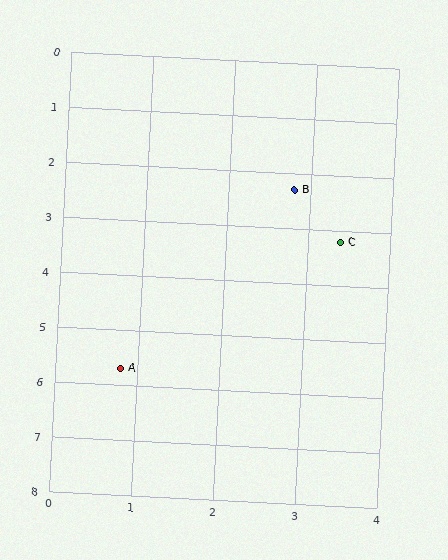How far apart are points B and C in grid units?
Points B and C are about 1.1 grid units apart.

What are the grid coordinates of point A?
Point A is at approximately (0.8, 5.7).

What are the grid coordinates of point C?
Point C is at approximately (3.4, 3.2).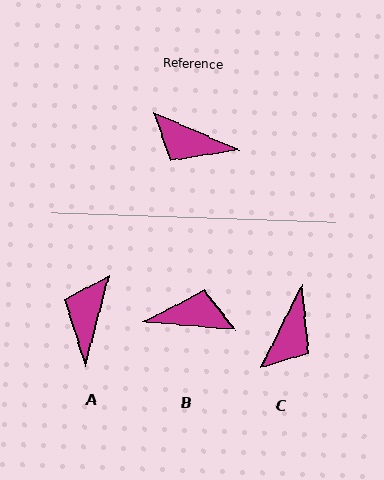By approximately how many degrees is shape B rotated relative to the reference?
Approximately 162 degrees clockwise.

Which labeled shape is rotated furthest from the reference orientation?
B, about 162 degrees away.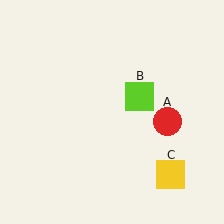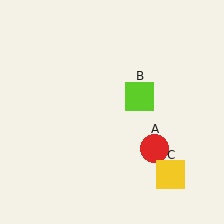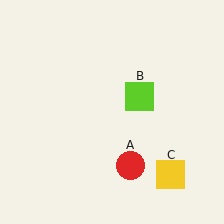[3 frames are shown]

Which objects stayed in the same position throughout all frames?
Lime square (object B) and yellow square (object C) remained stationary.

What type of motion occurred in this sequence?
The red circle (object A) rotated clockwise around the center of the scene.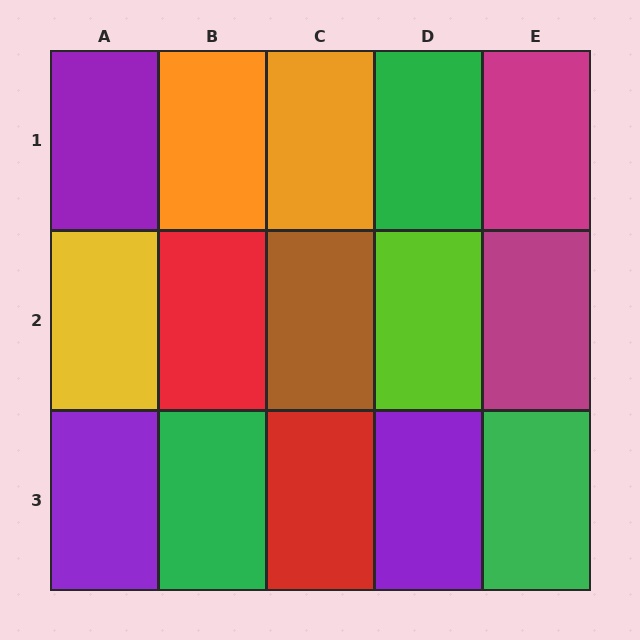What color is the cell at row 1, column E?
Magenta.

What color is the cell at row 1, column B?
Orange.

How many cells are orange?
2 cells are orange.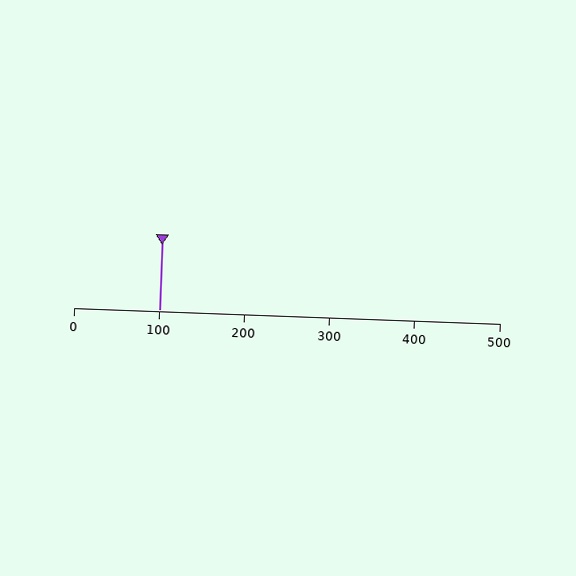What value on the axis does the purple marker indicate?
The marker indicates approximately 100.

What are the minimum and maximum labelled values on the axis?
The axis runs from 0 to 500.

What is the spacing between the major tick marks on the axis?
The major ticks are spaced 100 apart.